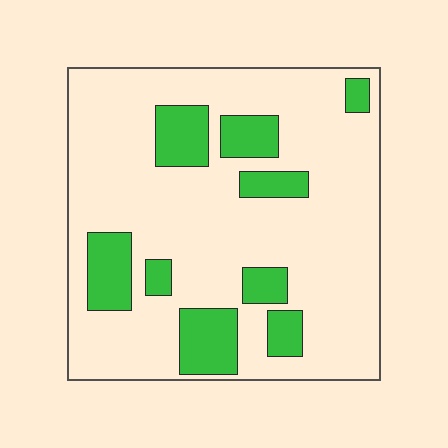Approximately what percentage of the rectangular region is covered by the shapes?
Approximately 20%.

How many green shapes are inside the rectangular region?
9.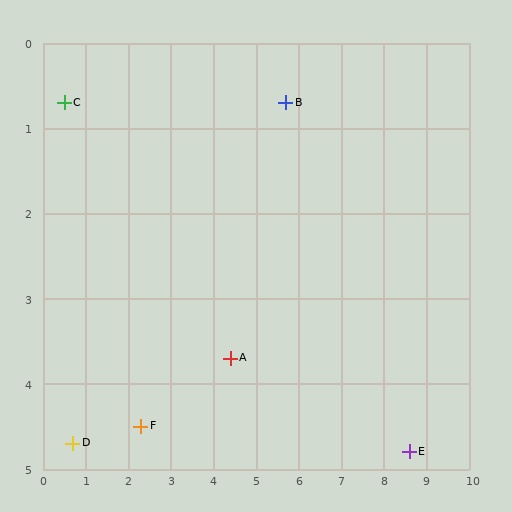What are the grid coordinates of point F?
Point F is at approximately (2.3, 4.5).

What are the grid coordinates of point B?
Point B is at approximately (5.7, 0.7).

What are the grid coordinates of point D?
Point D is at approximately (0.7, 4.7).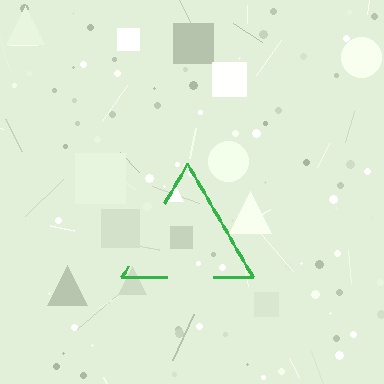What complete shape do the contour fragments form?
The contour fragments form a triangle.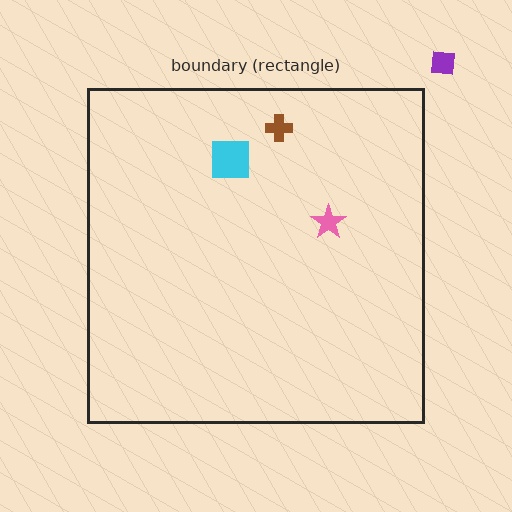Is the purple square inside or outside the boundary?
Outside.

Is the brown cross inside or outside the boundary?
Inside.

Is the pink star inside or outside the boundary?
Inside.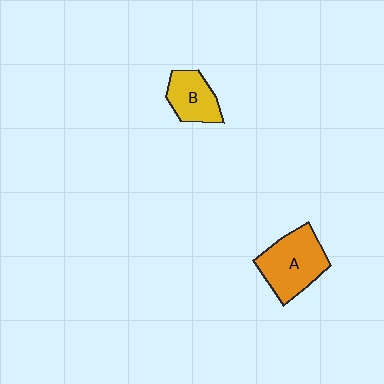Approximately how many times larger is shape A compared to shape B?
Approximately 1.5 times.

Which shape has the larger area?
Shape A (orange).